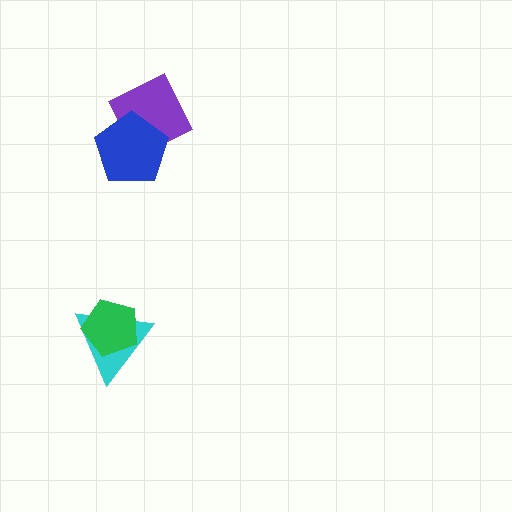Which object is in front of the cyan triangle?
The green pentagon is in front of the cyan triangle.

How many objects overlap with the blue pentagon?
1 object overlaps with the blue pentagon.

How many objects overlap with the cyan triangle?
1 object overlaps with the cyan triangle.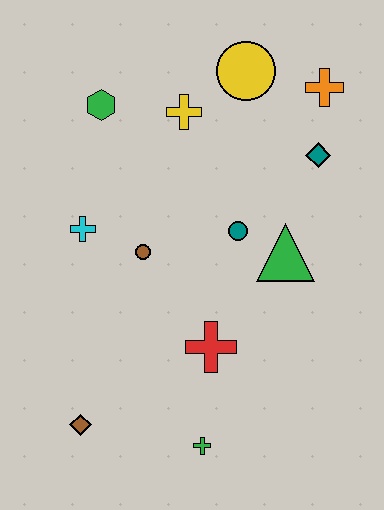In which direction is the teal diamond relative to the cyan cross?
The teal diamond is to the right of the cyan cross.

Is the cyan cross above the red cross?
Yes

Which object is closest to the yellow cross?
The yellow circle is closest to the yellow cross.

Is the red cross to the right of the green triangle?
No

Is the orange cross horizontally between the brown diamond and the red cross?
No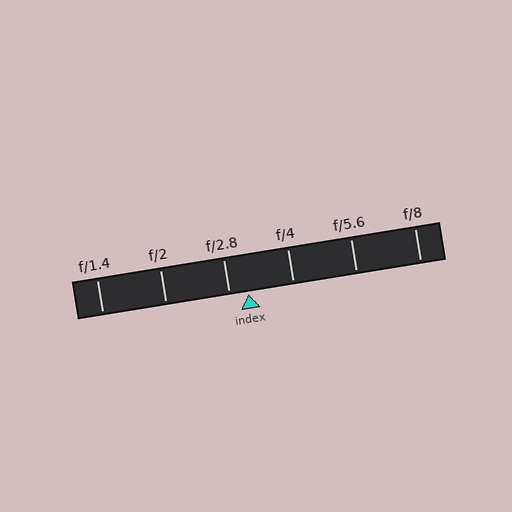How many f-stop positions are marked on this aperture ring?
There are 6 f-stop positions marked.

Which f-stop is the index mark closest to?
The index mark is closest to f/2.8.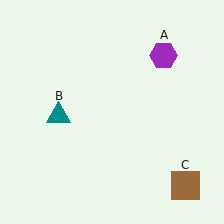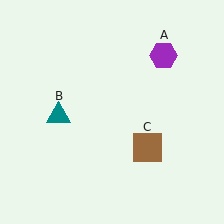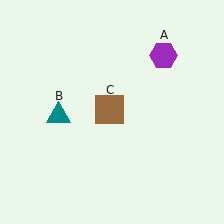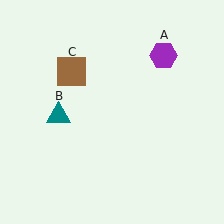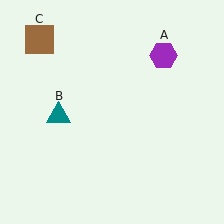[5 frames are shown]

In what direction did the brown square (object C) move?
The brown square (object C) moved up and to the left.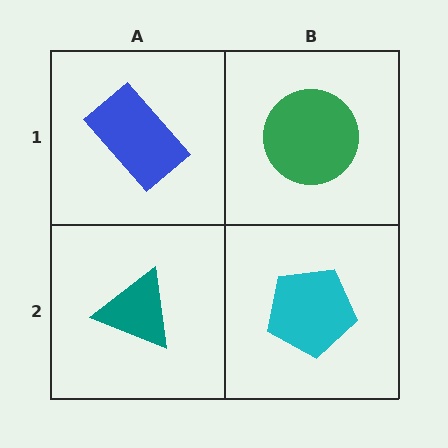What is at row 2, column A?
A teal triangle.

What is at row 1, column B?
A green circle.